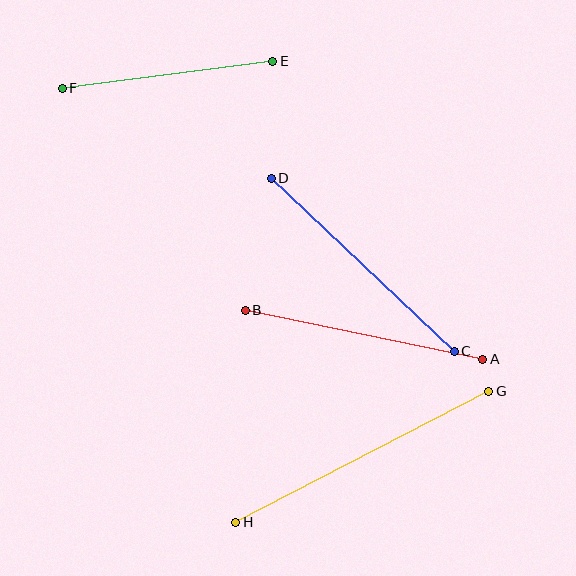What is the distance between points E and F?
The distance is approximately 212 pixels.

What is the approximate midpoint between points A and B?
The midpoint is at approximately (364, 335) pixels.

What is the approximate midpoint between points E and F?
The midpoint is at approximately (168, 75) pixels.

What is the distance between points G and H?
The distance is approximately 285 pixels.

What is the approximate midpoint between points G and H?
The midpoint is at approximately (362, 457) pixels.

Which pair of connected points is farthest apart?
Points G and H are farthest apart.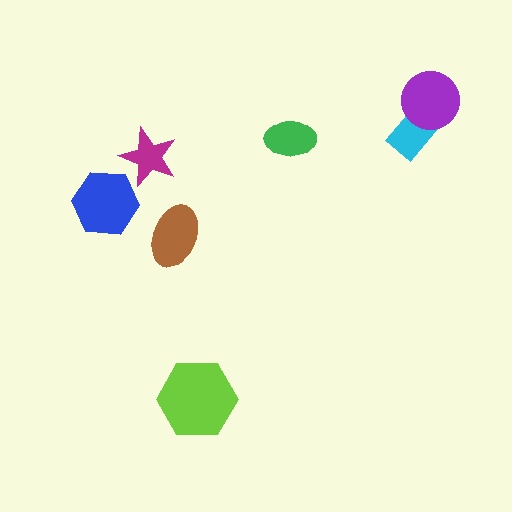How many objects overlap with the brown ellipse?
0 objects overlap with the brown ellipse.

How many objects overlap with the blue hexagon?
0 objects overlap with the blue hexagon.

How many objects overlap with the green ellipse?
0 objects overlap with the green ellipse.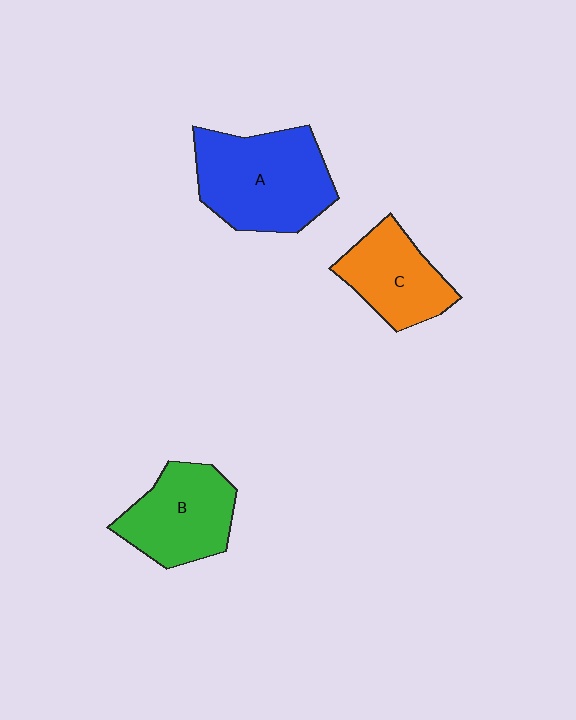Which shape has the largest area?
Shape A (blue).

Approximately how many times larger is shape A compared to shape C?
Approximately 1.5 times.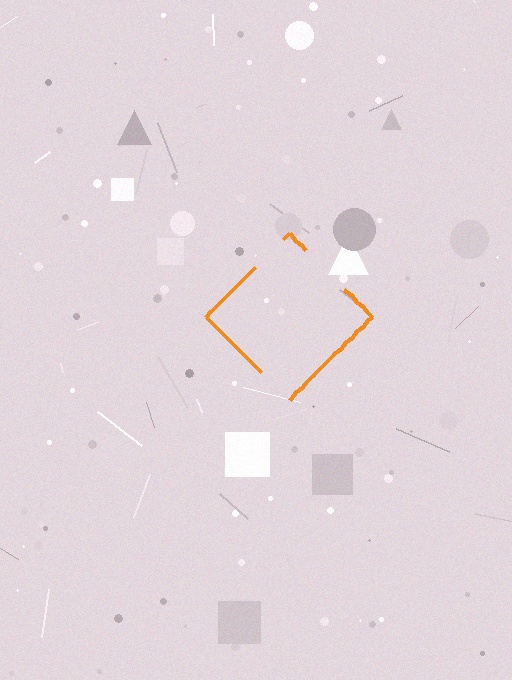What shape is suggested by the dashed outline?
The dashed outline suggests a diamond.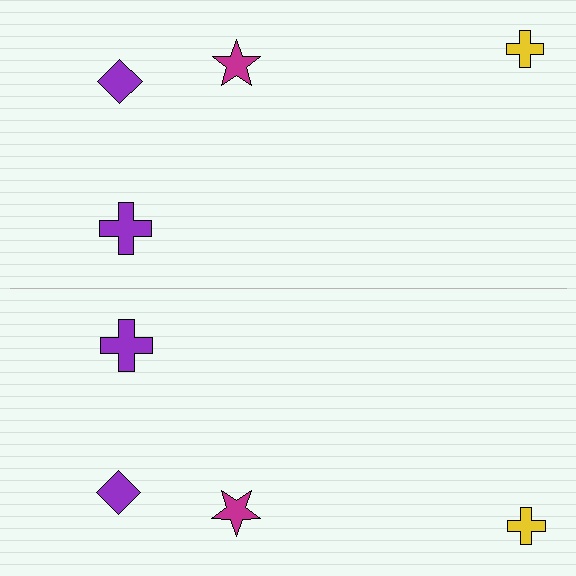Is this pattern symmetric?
Yes, this pattern has bilateral (reflection) symmetry.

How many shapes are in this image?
There are 8 shapes in this image.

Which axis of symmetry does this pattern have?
The pattern has a horizontal axis of symmetry running through the center of the image.